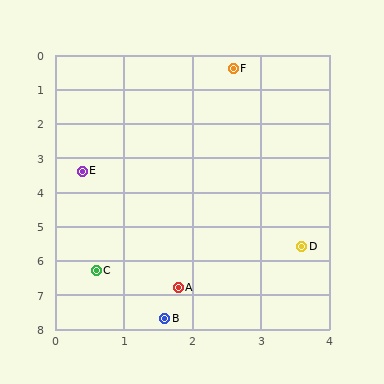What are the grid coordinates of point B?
Point B is at approximately (1.6, 7.7).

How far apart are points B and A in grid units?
Points B and A are about 0.9 grid units apart.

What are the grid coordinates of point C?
Point C is at approximately (0.6, 6.3).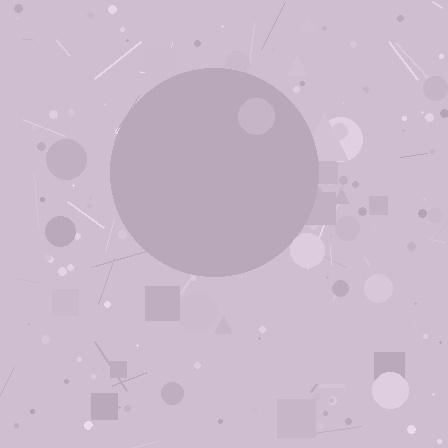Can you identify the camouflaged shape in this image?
The camouflaged shape is a circle.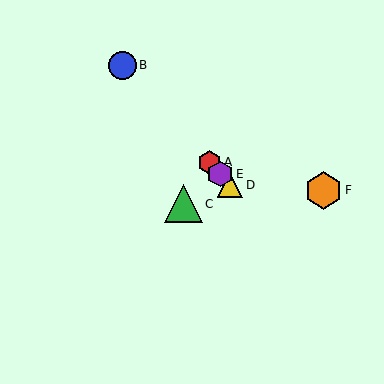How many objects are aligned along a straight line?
4 objects (A, B, D, E) are aligned along a straight line.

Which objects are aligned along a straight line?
Objects A, B, D, E are aligned along a straight line.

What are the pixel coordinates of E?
Object E is at (220, 174).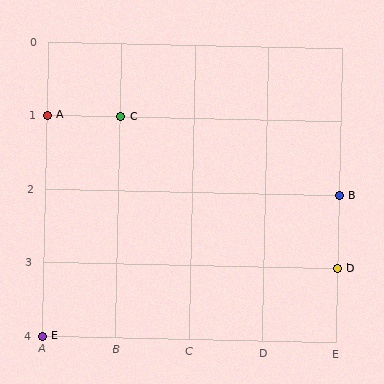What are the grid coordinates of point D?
Point D is at grid coordinates (E, 3).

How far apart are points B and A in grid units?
Points B and A are 4 columns and 1 row apart (about 4.1 grid units diagonally).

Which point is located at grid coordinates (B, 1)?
Point C is at (B, 1).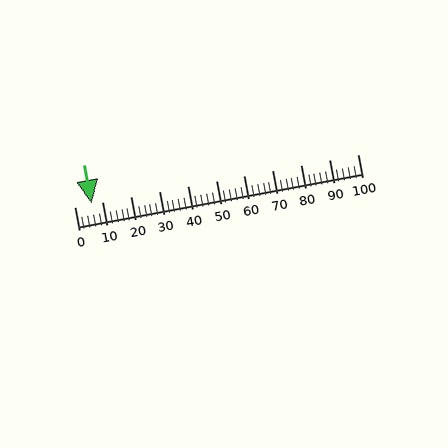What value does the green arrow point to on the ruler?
The green arrow points to approximately 6.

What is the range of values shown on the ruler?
The ruler shows values from 0 to 100.